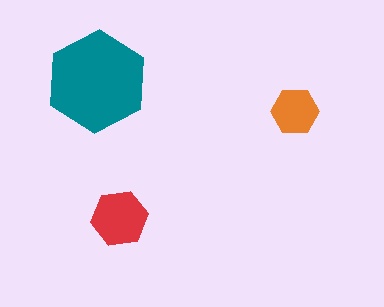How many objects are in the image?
There are 3 objects in the image.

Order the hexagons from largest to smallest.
the teal one, the red one, the orange one.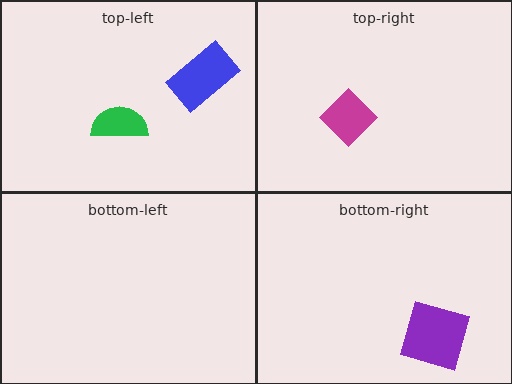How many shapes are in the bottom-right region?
1.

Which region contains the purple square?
The bottom-right region.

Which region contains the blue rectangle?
The top-left region.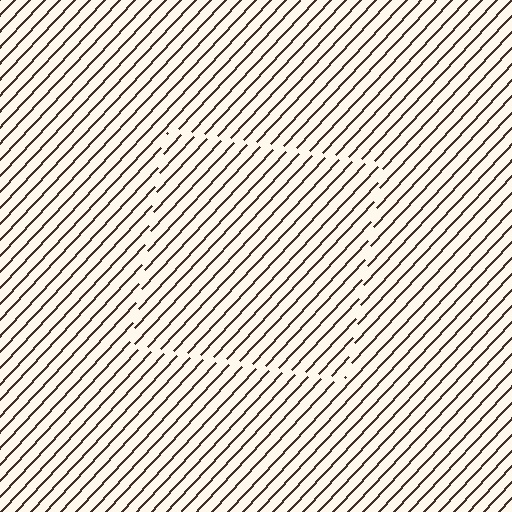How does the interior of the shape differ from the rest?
The interior of the shape contains the same grating, shifted by half a period — the contour is defined by the phase discontinuity where line-ends from the inner and outer gratings abut.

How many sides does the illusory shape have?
4 sides — the line-ends trace a square.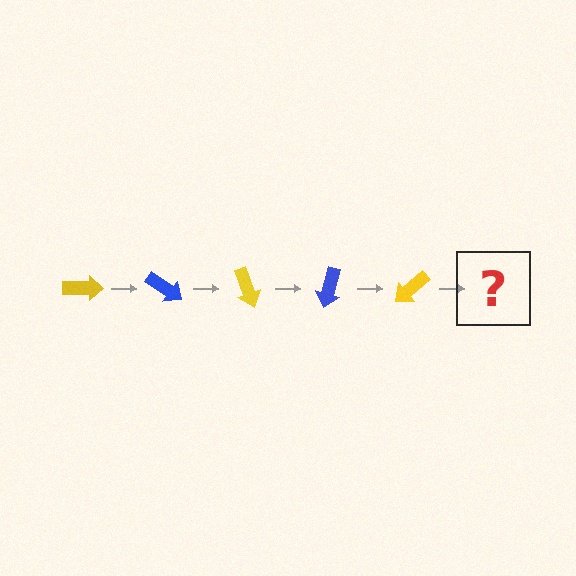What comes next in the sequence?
The next element should be a blue arrow, rotated 175 degrees from the start.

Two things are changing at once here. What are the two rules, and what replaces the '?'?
The two rules are that it rotates 35 degrees each step and the color cycles through yellow and blue. The '?' should be a blue arrow, rotated 175 degrees from the start.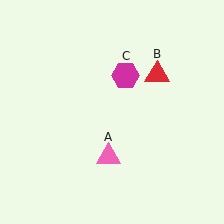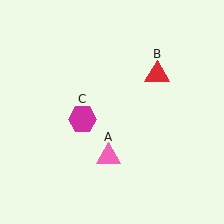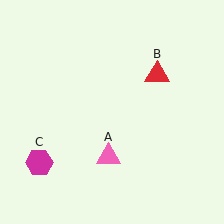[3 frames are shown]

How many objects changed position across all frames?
1 object changed position: magenta hexagon (object C).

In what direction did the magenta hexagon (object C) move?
The magenta hexagon (object C) moved down and to the left.